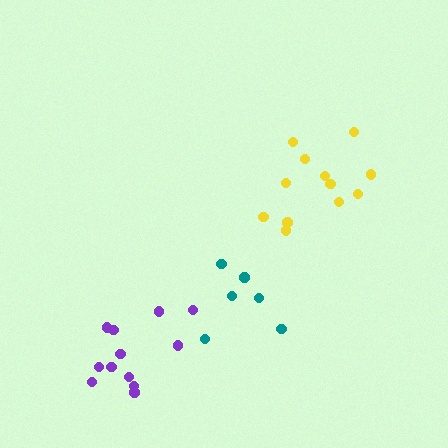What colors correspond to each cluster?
The clusters are colored: teal, purple, yellow.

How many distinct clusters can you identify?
There are 3 distinct clusters.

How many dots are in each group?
Group 1: 6 dots, Group 2: 12 dots, Group 3: 12 dots (30 total).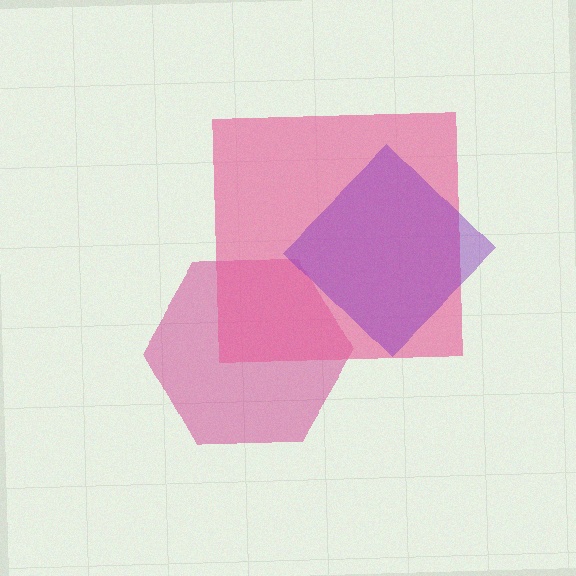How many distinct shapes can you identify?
There are 3 distinct shapes: a magenta hexagon, a pink square, a purple diamond.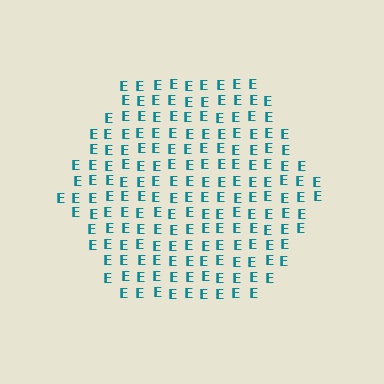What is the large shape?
The large shape is a hexagon.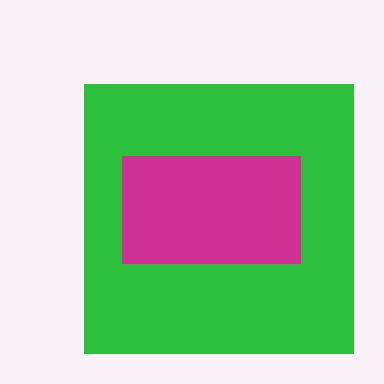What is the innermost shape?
The magenta rectangle.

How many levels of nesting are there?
2.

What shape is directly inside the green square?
The magenta rectangle.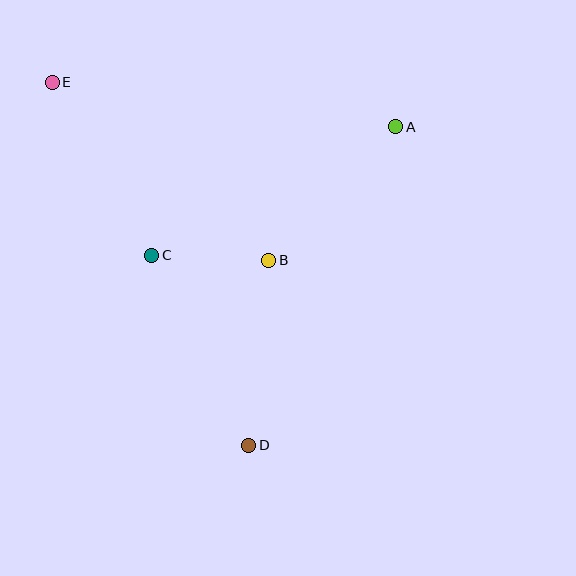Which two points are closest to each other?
Points B and C are closest to each other.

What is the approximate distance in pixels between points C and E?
The distance between C and E is approximately 199 pixels.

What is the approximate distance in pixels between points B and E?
The distance between B and E is approximately 280 pixels.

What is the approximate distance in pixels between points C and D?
The distance between C and D is approximately 213 pixels.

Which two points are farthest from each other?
Points D and E are farthest from each other.